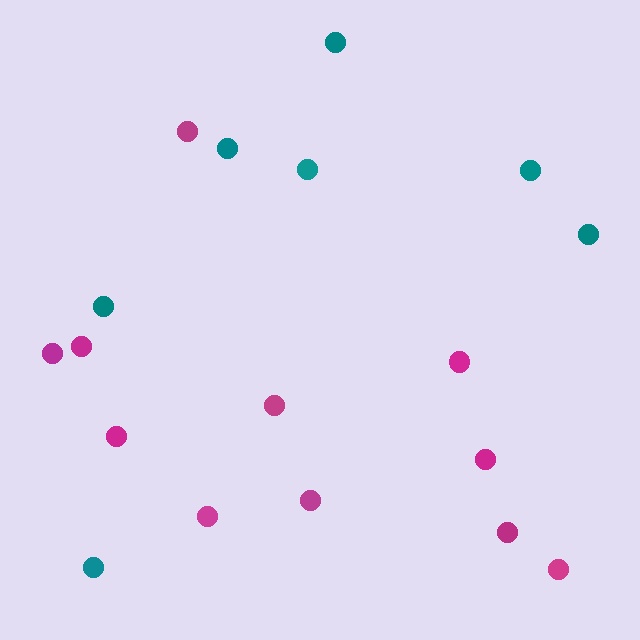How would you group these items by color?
There are 2 groups: one group of magenta circles (11) and one group of teal circles (7).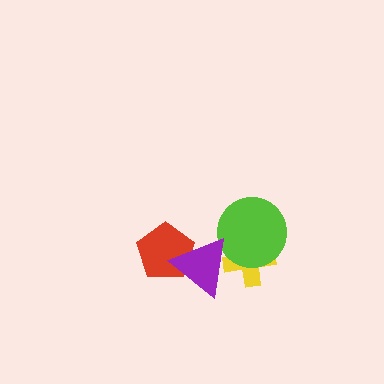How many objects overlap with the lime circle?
2 objects overlap with the lime circle.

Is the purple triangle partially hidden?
No, no other shape covers it.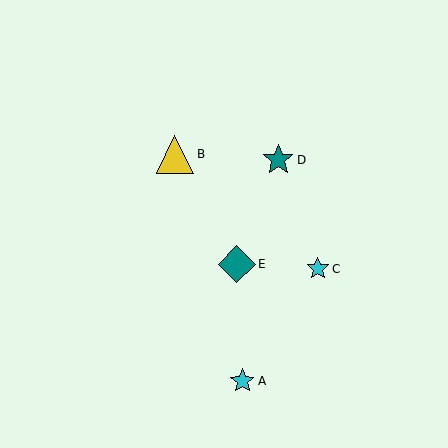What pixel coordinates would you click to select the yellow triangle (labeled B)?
Click at (175, 154) to select the yellow triangle B.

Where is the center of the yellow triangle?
The center of the yellow triangle is at (175, 154).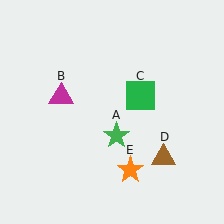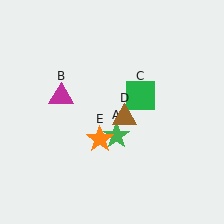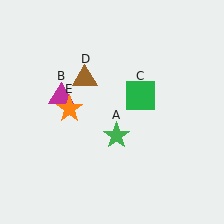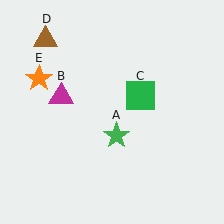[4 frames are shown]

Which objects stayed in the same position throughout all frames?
Green star (object A) and magenta triangle (object B) and green square (object C) remained stationary.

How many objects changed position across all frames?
2 objects changed position: brown triangle (object D), orange star (object E).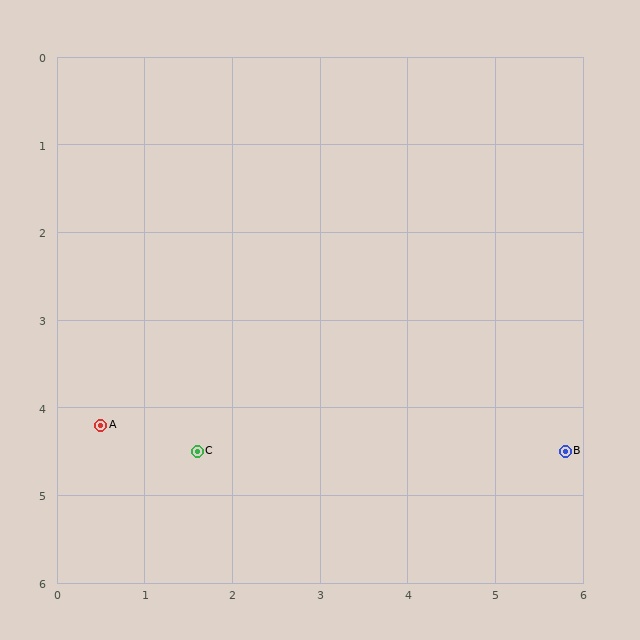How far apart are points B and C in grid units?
Points B and C are about 4.2 grid units apart.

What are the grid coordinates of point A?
Point A is at approximately (0.5, 4.2).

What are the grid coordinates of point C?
Point C is at approximately (1.6, 4.5).